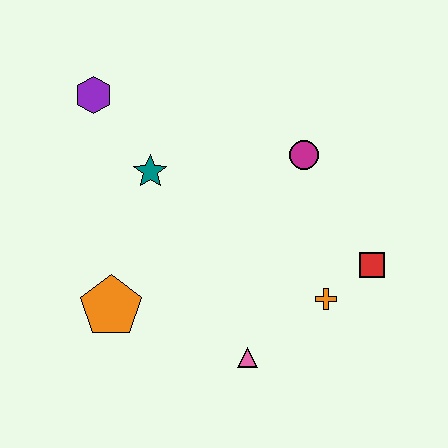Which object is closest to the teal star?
The purple hexagon is closest to the teal star.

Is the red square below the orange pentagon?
No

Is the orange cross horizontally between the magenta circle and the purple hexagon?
No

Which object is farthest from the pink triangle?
The purple hexagon is farthest from the pink triangle.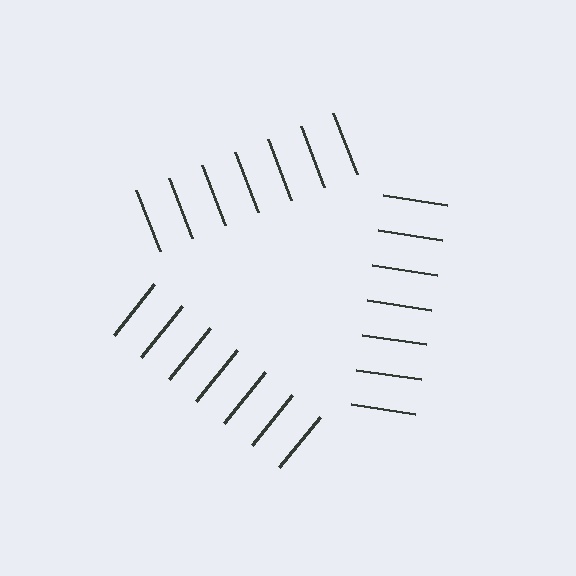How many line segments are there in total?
21 — 7 along each of the 3 edges.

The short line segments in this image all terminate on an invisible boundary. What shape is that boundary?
An illusory triangle — the line segments terminate on its edges but no continuous stroke is drawn.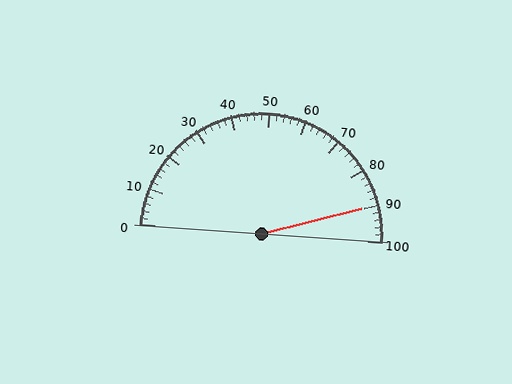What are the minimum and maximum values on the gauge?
The gauge ranges from 0 to 100.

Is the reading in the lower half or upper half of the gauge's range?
The reading is in the upper half of the range (0 to 100).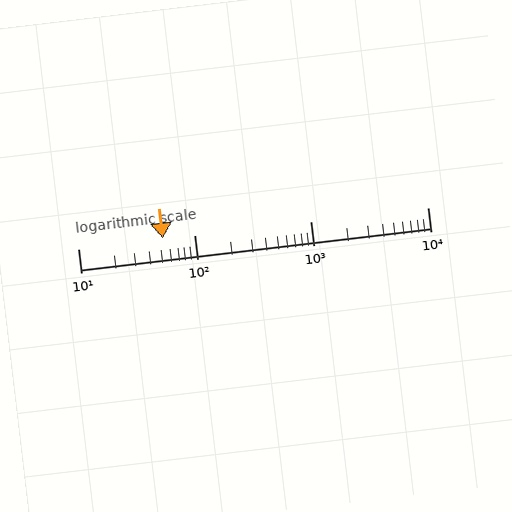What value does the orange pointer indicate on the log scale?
The pointer indicates approximately 54.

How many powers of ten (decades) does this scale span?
The scale spans 3 decades, from 10 to 10000.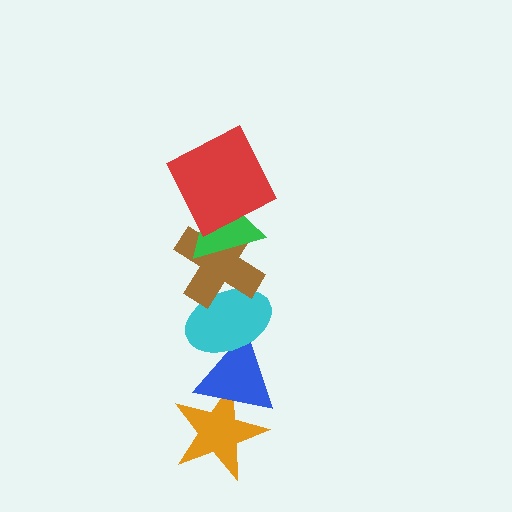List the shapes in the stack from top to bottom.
From top to bottom: the red square, the green triangle, the brown cross, the cyan ellipse, the blue triangle, the orange star.